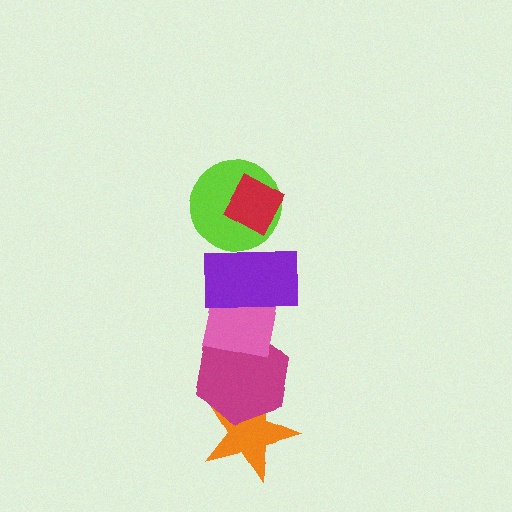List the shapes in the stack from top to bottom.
From top to bottom: the red diamond, the lime circle, the purple rectangle, the pink square, the magenta hexagon, the orange star.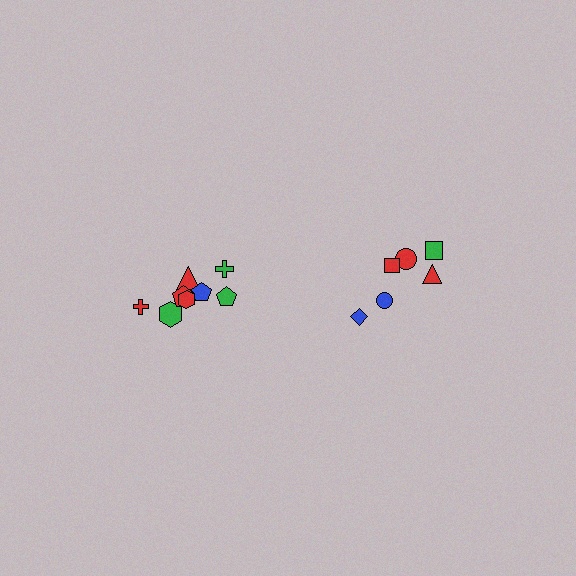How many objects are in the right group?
There are 6 objects.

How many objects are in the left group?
There are 8 objects.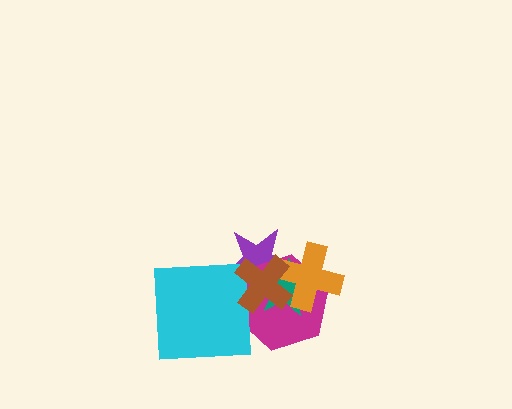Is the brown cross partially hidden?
No, no other shape covers it.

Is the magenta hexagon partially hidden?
Yes, it is partially covered by another shape.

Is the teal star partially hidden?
Yes, it is partially covered by another shape.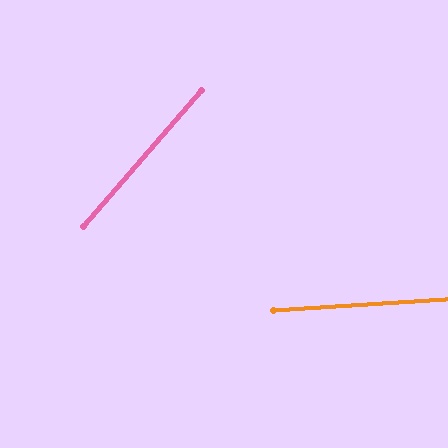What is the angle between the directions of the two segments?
Approximately 45 degrees.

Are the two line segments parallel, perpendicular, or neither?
Neither parallel nor perpendicular — they differ by about 45°.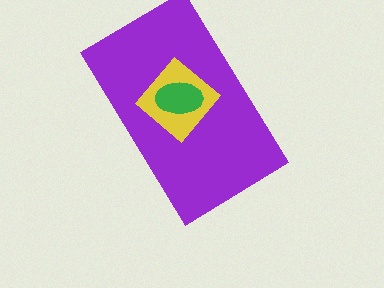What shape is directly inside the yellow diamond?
The green ellipse.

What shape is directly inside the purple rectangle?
The yellow diamond.